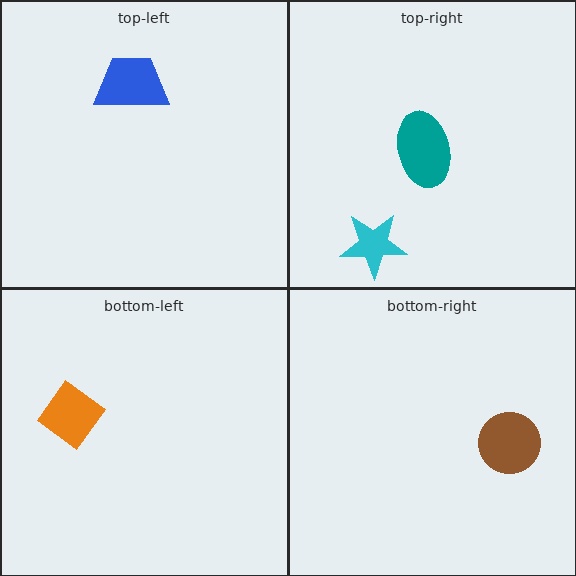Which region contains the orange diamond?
The bottom-left region.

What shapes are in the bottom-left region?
The orange diamond.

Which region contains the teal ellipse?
The top-right region.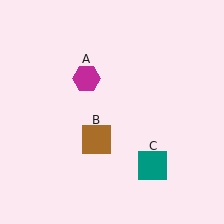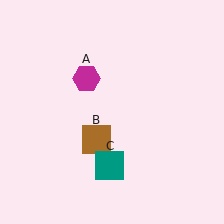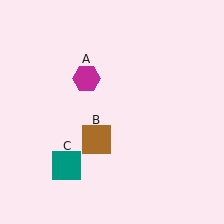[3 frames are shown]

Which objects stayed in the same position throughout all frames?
Magenta hexagon (object A) and brown square (object B) remained stationary.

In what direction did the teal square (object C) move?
The teal square (object C) moved left.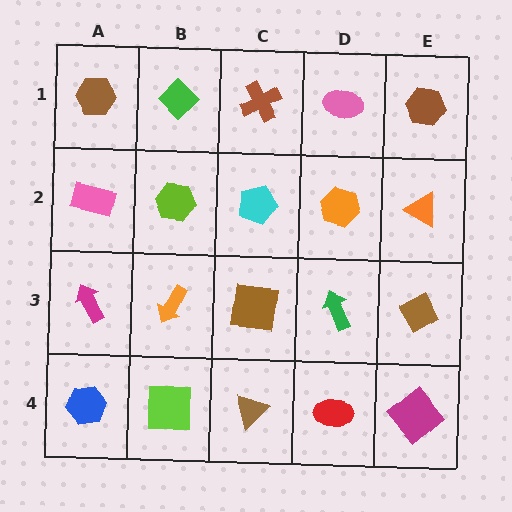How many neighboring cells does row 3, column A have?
3.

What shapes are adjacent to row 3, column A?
A pink rectangle (row 2, column A), a blue hexagon (row 4, column A), an orange arrow (row 3, column B).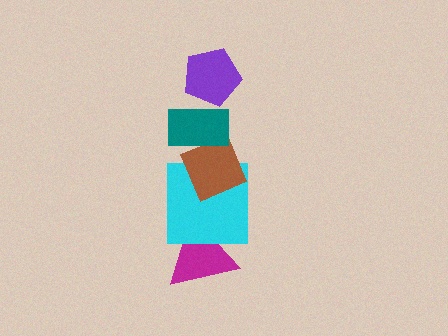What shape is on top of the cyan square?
The brown diamond is on top of the cyan square.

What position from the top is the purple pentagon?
The purple pentagon is 1st from the top.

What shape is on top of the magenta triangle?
The cyan square is on top of the magenta triangle.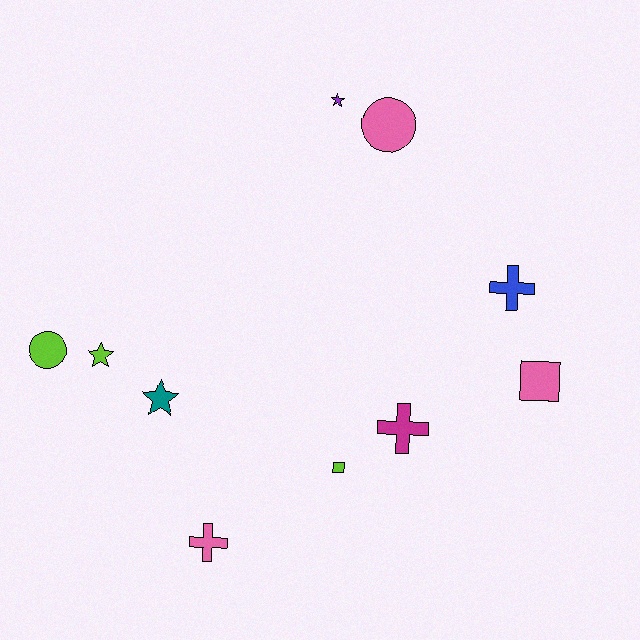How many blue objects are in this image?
There is 1 blue object.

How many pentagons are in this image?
There are no pentagons.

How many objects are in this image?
There are 10 objects.